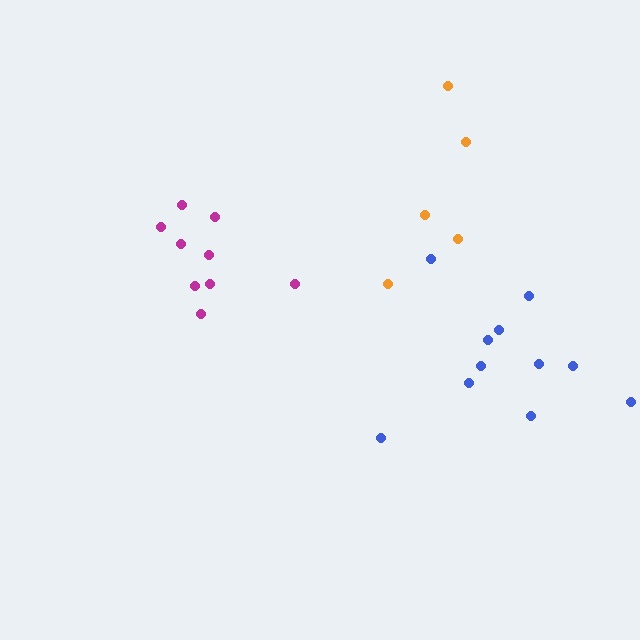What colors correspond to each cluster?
The clusters are colored: blue, magenta, orange.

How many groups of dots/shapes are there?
There are 3 groups.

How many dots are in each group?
Group 1: 11 dots, Group 2: 9 dots, Group 3: 5 dots (25 total).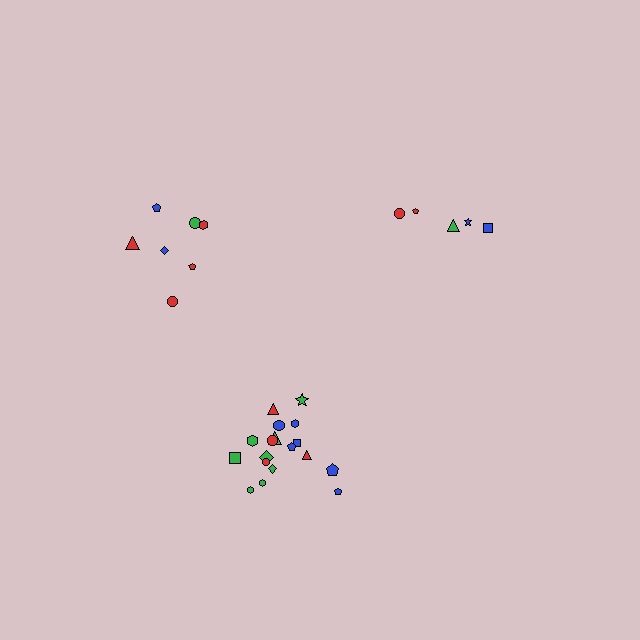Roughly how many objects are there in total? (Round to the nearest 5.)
Roughly 30 objects in total.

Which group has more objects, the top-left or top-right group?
The top-left group.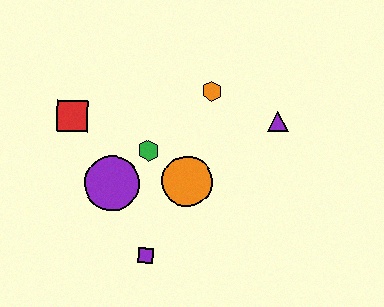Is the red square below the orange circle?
No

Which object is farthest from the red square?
The purple triangle is farthest from the red square.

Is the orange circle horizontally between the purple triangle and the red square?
Yes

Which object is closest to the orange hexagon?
The purple triangle is closest to the orange hexagon.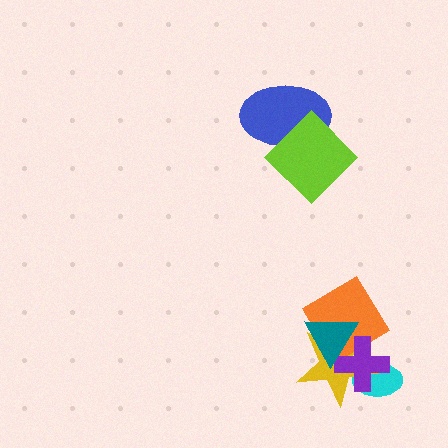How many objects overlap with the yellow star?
4 objects overlap with the yellow star.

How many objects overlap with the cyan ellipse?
2 objects overlap with the cyan ellipse.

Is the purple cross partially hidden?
Yes, it is partially covered by another shape.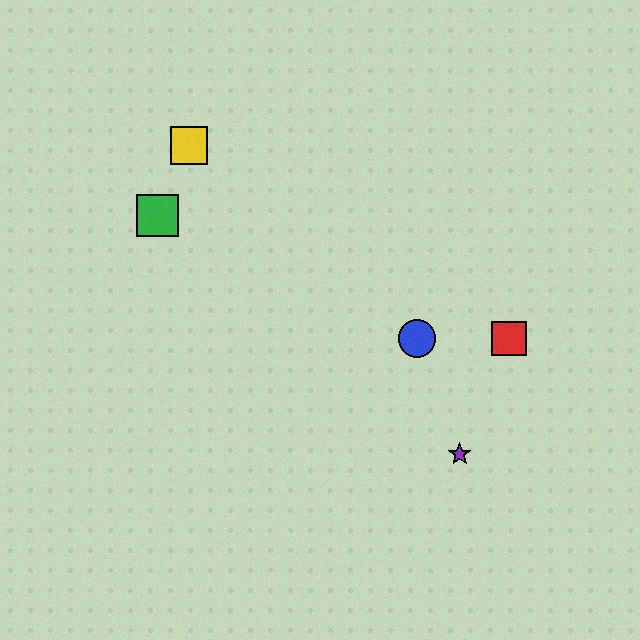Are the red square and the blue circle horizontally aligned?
Yes, both are at y≈339.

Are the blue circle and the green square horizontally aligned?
No, the blue circle is at y≈339 and the green square is at y≈216.